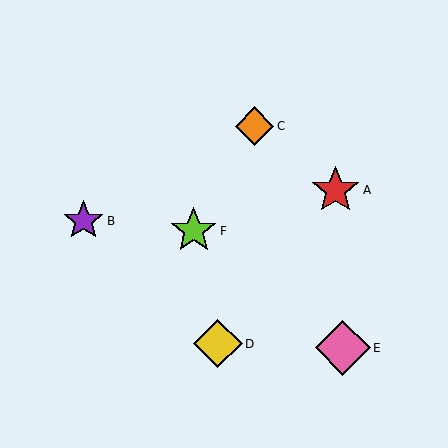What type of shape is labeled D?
Shape D is a yellow diamond.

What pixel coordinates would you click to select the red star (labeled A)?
Click at (336, 190) to select the red star A.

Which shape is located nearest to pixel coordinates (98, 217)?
The purple star (labeled B) at (83, 221) is nearest to that location.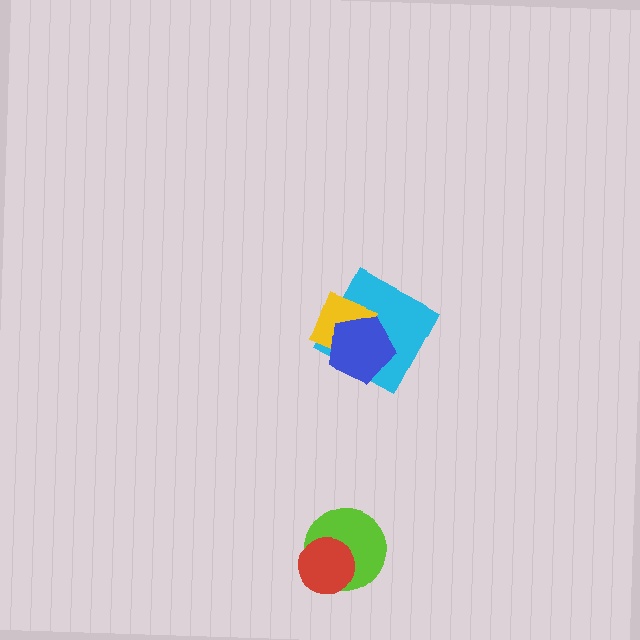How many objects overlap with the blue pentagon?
2 objects overlap with the blue pentagon.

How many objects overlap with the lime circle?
1 object overlaps with the lime circle.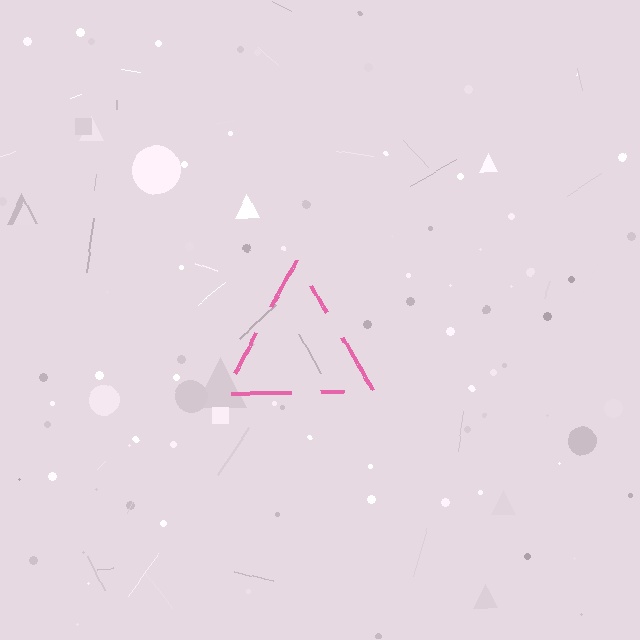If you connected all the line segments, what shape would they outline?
They would outline a triangle.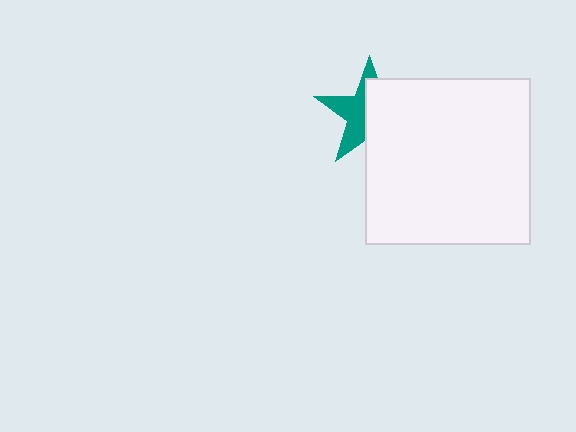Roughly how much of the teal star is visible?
About half of it is visible (roughly 46%).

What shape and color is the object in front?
The object in front is a white square.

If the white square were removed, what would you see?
You would see the complete teal star.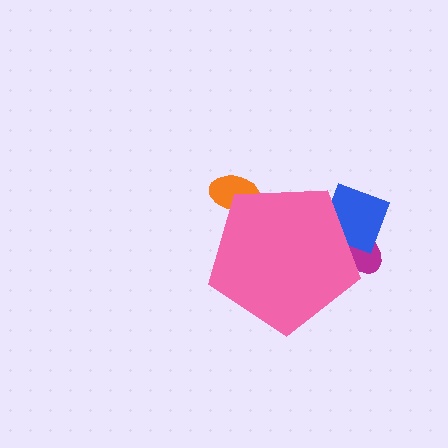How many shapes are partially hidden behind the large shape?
3 shapes are partially hidden.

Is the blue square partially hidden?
Yes, the blue square is partially hidden behind the pink pentagon.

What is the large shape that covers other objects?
A pink pentagon.